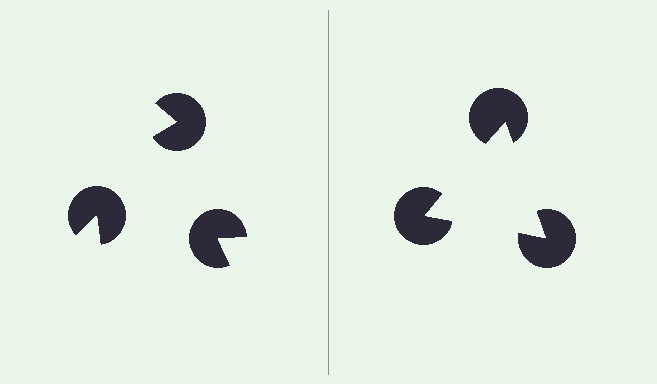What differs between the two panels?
The pac-man discs are positioned identically on both sides; only the wedge orientations differ. On the right they align to a triangle; on the left they are misaligned.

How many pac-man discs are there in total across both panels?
6 — 3 on each side.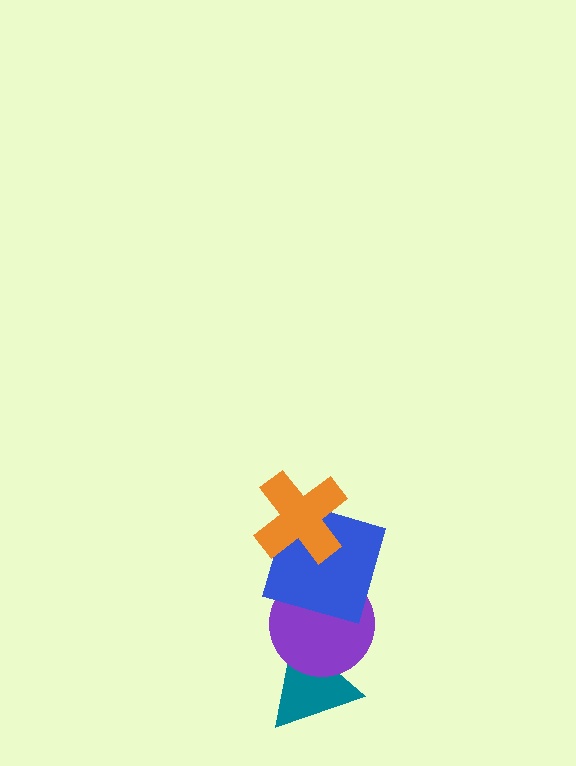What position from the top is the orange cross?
The orange cross is 1st from the top.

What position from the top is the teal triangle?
The teal triangle is 4th from the top.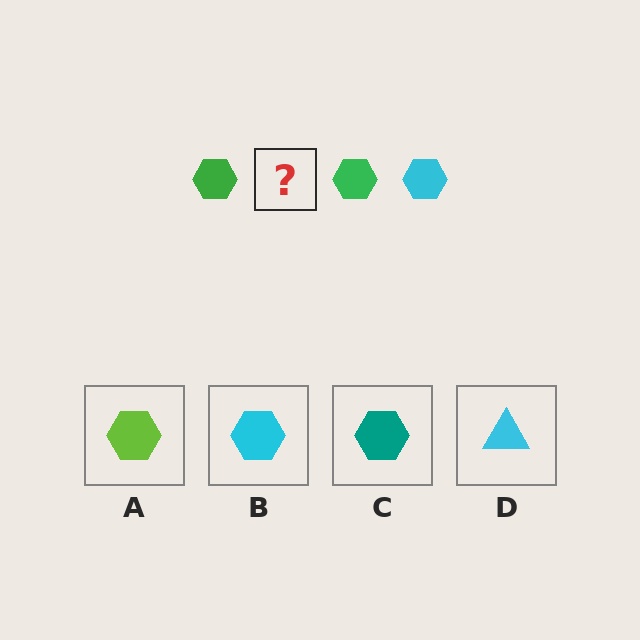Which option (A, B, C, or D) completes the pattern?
B.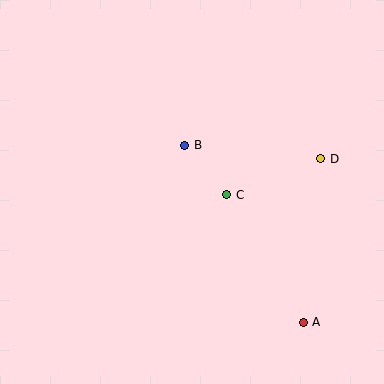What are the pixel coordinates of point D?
Point D is at (321, 159).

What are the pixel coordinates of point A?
Point A is at (303, 322).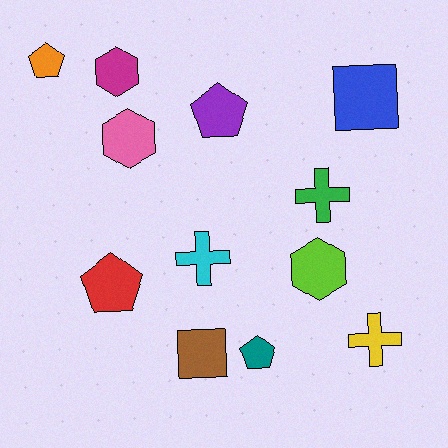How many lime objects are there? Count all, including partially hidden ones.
There is 1 lime object.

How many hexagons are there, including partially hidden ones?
There are 3 hexagons.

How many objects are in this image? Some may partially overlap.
There are 12 objects.